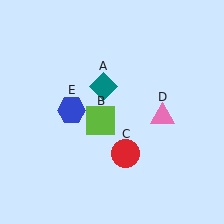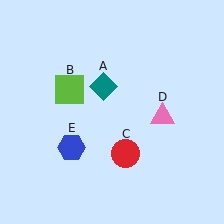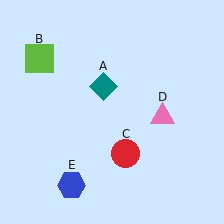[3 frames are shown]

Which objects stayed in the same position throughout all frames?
Teal diamond (object A) and red circle (object C) and pink triangle (object D) remained stationary.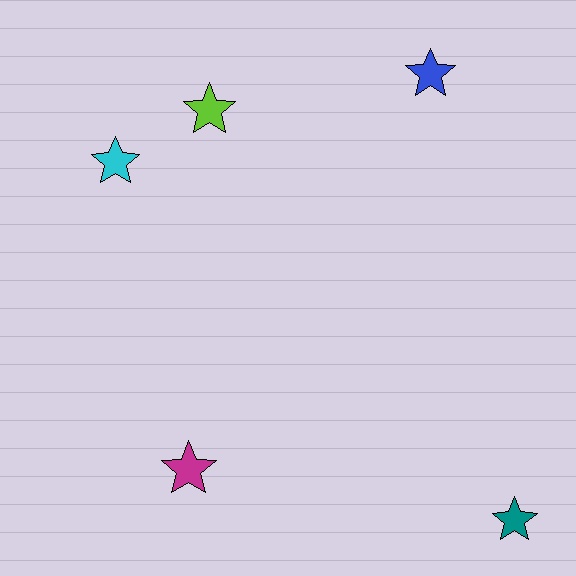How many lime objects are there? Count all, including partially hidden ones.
There is 1 lime object.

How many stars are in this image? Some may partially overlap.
There are 5 stars.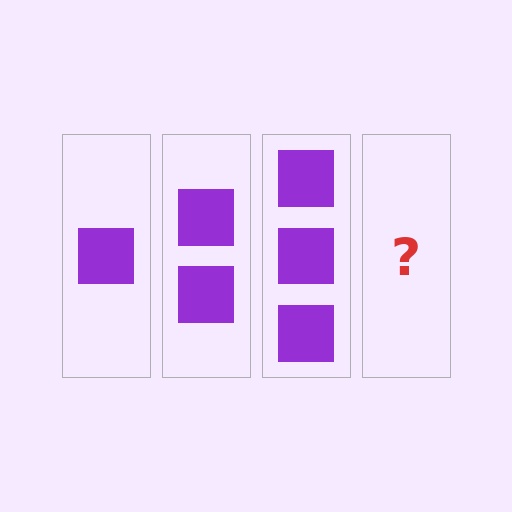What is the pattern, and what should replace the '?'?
The pattern is that each step adds one more square. The '?' should be 4 squares.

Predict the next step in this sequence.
The next step is 4 squares.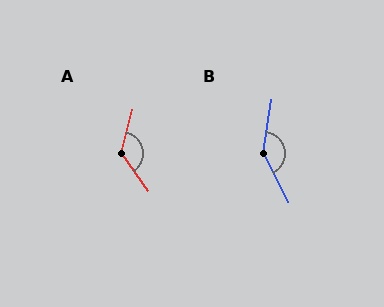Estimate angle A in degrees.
Approximately 131 degrees.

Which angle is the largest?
B, at approximately 144 degrees.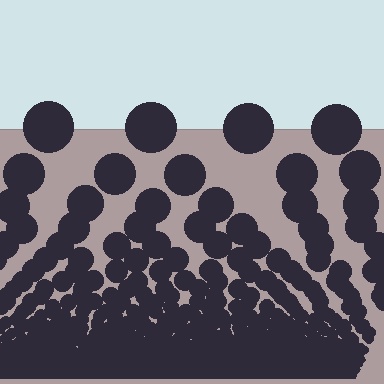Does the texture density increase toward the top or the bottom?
Density increases toward the bottom.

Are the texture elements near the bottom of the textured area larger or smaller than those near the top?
Smaller. The gradient is inverted — elements near the bottom are smaller and denser.